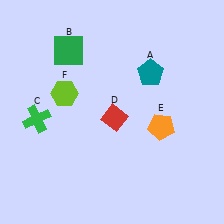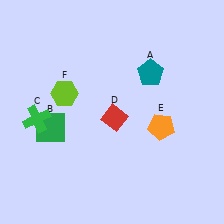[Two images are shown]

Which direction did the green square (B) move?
The green square (B) moved down.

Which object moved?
The green square (B) moved down.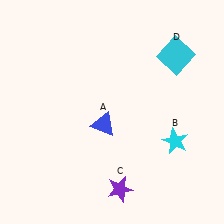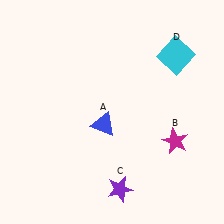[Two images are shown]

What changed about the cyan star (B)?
In Image 1, B is cyan. In Image 2, it changed to magenta.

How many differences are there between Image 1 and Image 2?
There is 1 difference between the two images.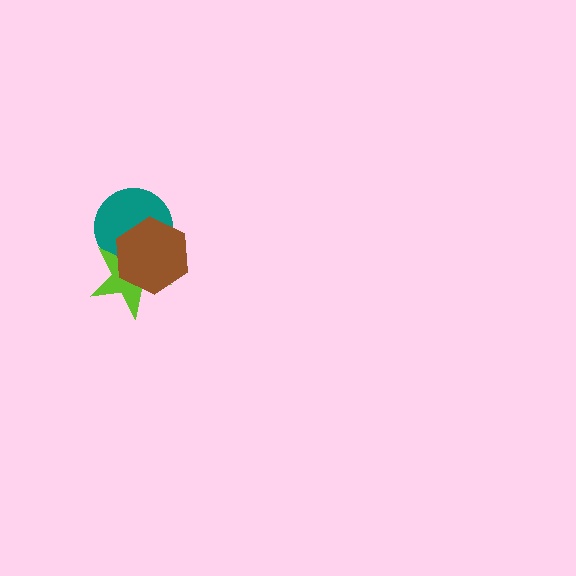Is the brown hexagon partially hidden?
No, no other shape covers it.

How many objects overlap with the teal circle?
2 objects overlap with the teal circle.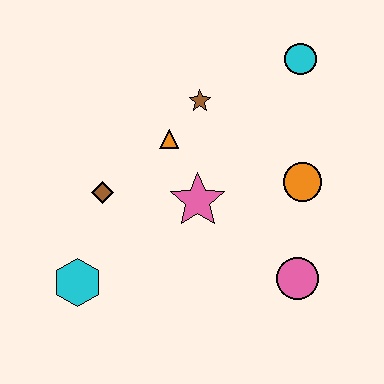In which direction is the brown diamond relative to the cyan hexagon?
The brown diamond is above the cyan hexagon.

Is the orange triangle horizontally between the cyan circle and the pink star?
No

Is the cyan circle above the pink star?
Yes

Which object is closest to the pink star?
The orange triangle is closest to the pink star.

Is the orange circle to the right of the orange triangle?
Yes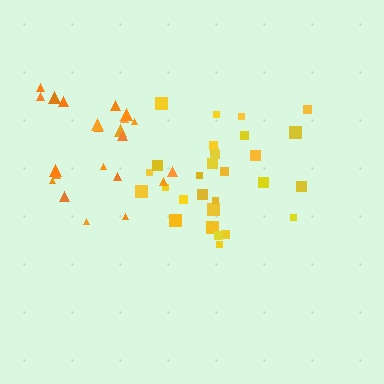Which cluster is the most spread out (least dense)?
Orange.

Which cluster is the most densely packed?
Yellow.